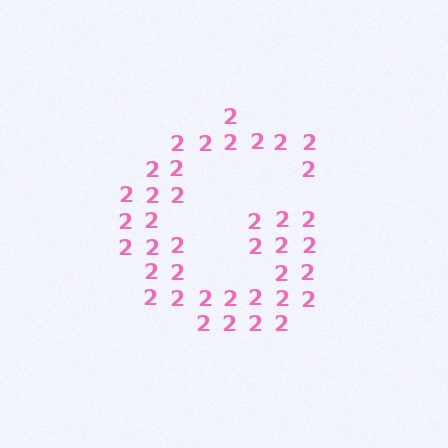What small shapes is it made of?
It is made of small digit 2's.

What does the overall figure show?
The overall figure shows the letter G.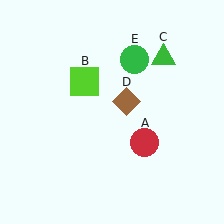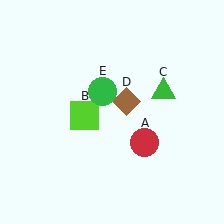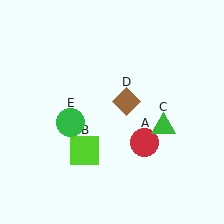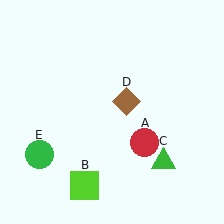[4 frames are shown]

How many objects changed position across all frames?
3 objects changed position: lime square (object B), green triangle (object C), green circle (object E).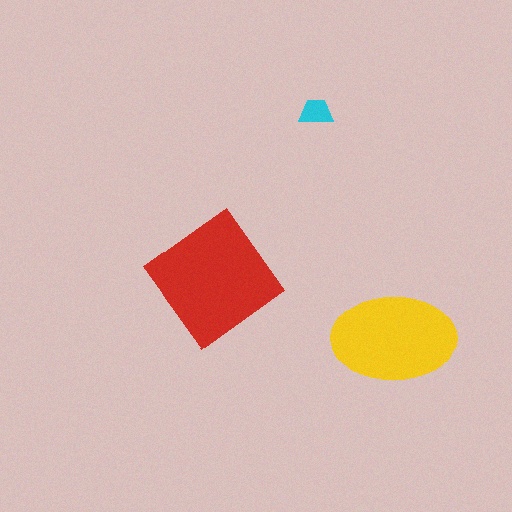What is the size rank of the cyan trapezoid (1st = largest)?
3rd.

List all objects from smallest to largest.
The cyan trapezoid, the yellow ellipse, the red diamond.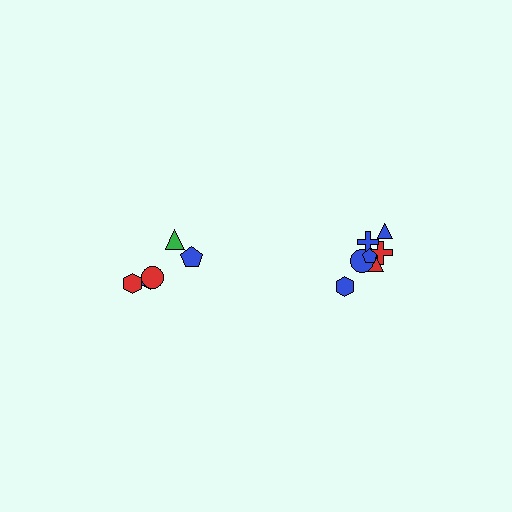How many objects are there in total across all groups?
There are 13 objects.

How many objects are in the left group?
There are 5 objects.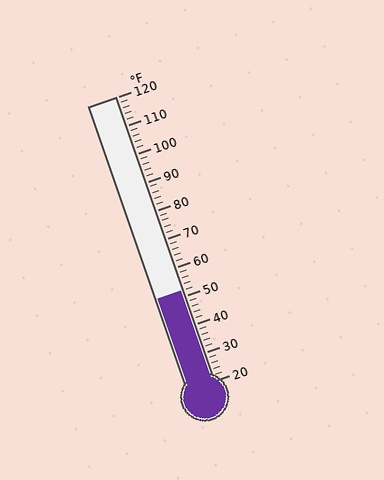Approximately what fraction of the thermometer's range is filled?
The thermometer is filled to approximately 30% of its range.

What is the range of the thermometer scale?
The thermometer scale ranges from 20°F to 120°F.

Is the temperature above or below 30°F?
The temperature is above 30°F.